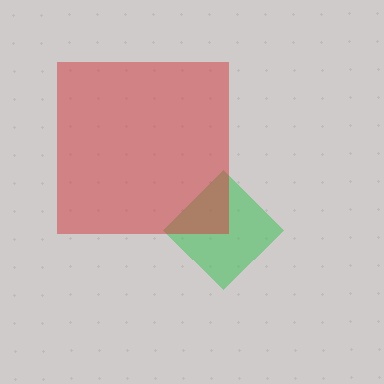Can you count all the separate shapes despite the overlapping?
Yes, there are 2 separate shapes.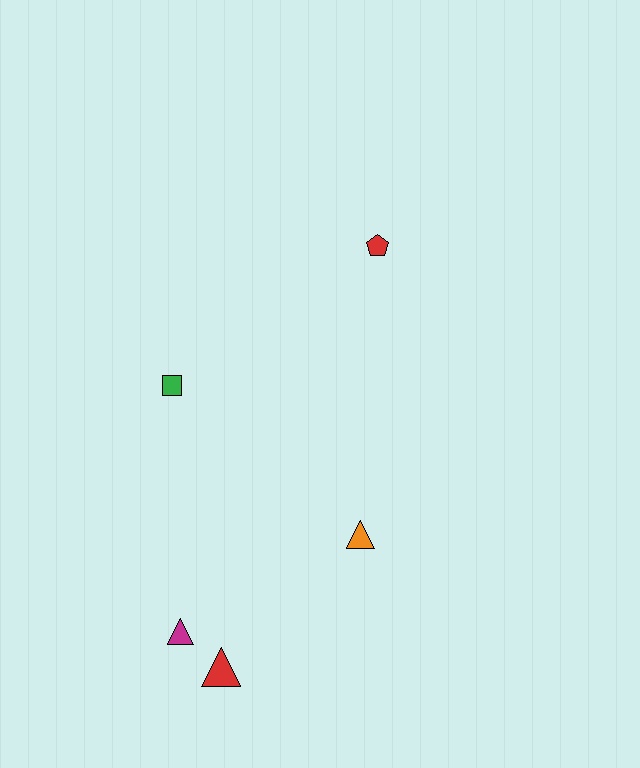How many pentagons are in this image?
There is 1 pentagon.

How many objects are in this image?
There are 5 objects.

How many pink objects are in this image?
There are no pink objects.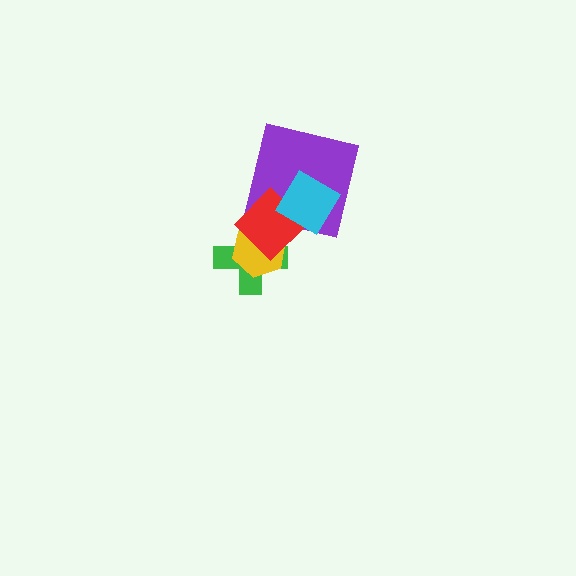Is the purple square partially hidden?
Yes, it is partially covered by another shape.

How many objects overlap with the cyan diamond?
2 objects overlap with the cyan diamond.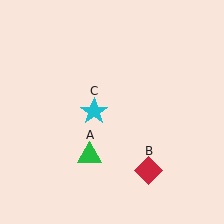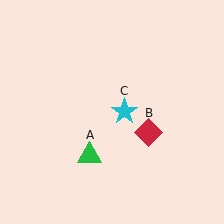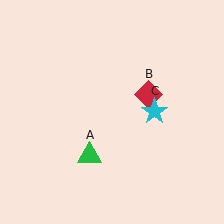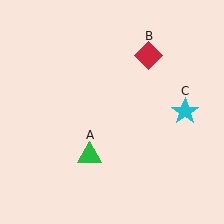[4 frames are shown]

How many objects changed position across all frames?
2 objects changed position: red diamond (object B), cyan star (object C).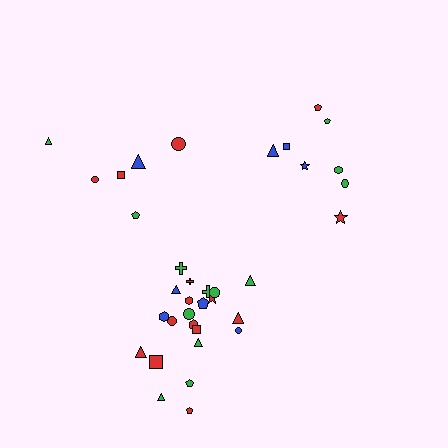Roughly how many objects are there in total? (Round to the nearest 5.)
Roughly 35 objects in total.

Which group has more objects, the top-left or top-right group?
The top-right group.